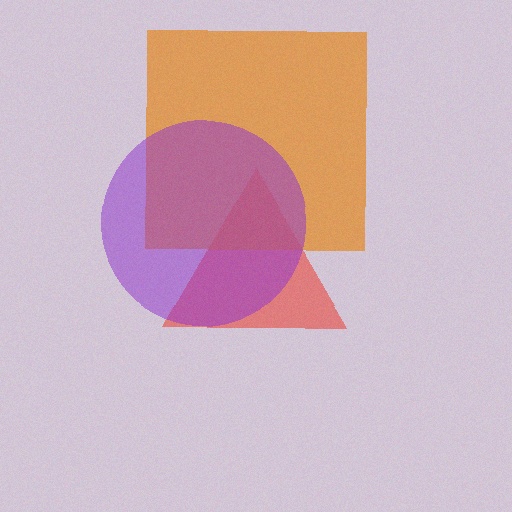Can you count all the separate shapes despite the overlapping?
Yes, there are 3 separate shapes.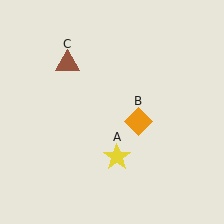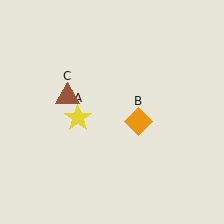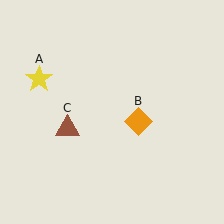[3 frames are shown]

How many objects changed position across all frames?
2 objects changed position: yellow star (object A), brown triangle (object C).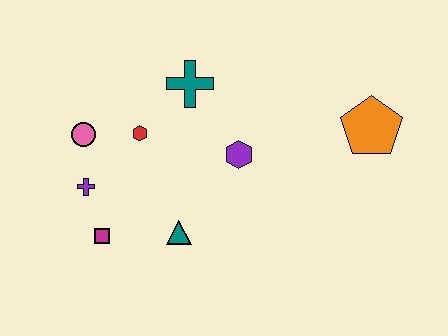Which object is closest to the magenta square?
The purple cross is closest to the magenta square.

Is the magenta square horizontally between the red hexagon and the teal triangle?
No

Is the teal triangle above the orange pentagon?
No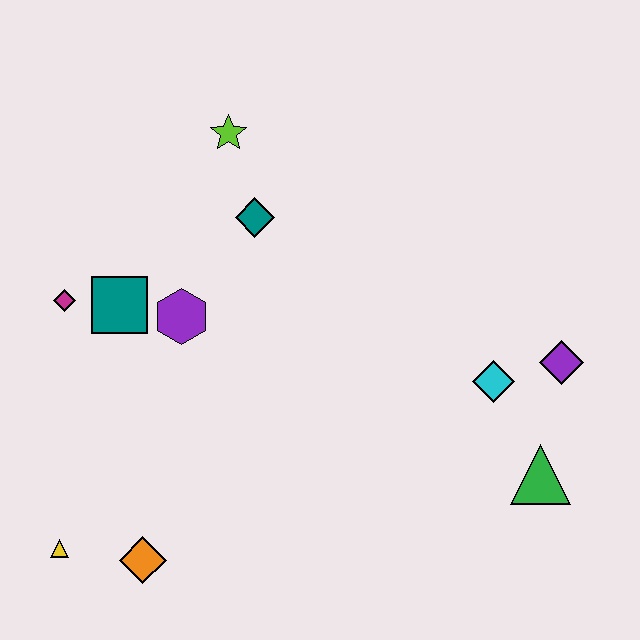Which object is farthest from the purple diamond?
The yellow triangle is farthest from the purple diamond.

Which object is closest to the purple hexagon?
The teal square is closest to the purple hexagon.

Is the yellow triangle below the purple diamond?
Yes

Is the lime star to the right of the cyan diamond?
No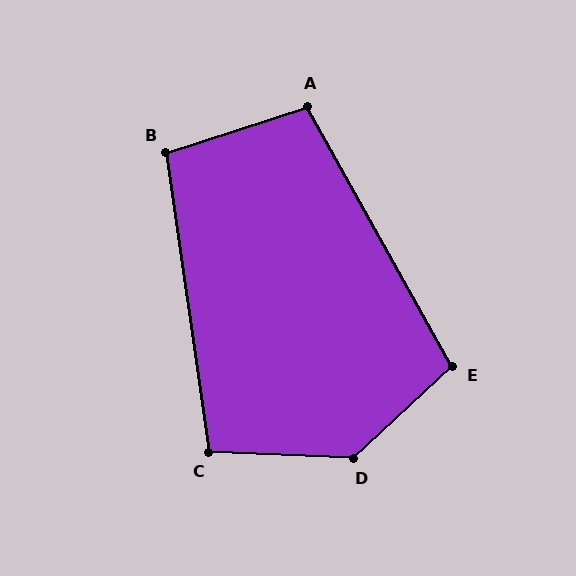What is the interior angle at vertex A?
Approximately 101 degrees (obtuse).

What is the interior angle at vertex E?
Approximately 104 degrees (obtuse).